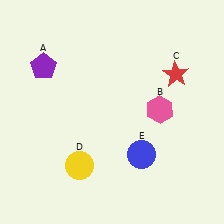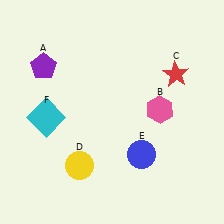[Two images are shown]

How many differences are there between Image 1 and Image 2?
There is 1 difference between the two images.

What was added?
A cyan square (F) was added in Image 2.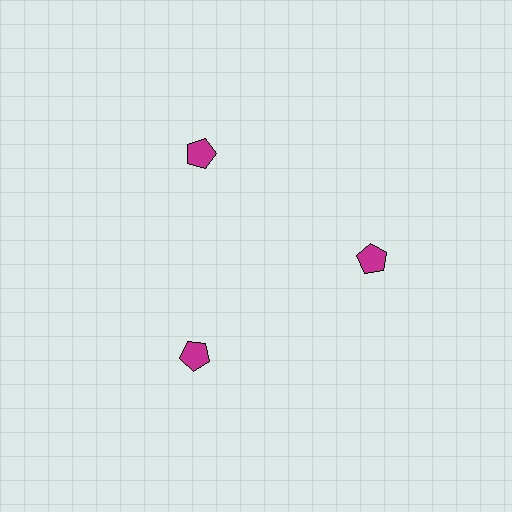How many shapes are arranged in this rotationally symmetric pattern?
There are 3 shapes, arranged in 3 groups of 1.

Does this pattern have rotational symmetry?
Yes, this pattern has 3-fold rotational symmetry. It looks the same after rotating 120 degrees around the center.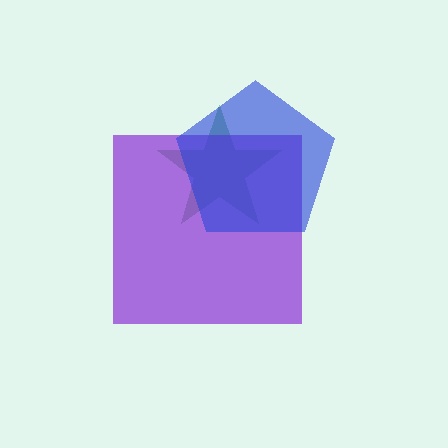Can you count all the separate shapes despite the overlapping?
Yes, there are 3 separate shapes.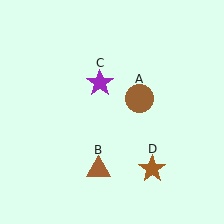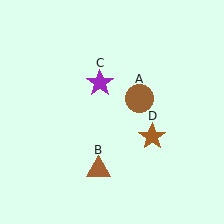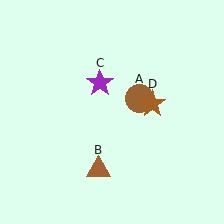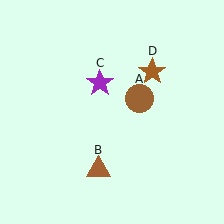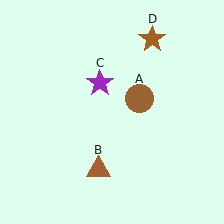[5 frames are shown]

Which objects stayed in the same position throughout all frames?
Brown circle (object A) and brown triangle (object B) and purple star (object C) remained stationary.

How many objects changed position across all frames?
1 object changed position: brown star (object D).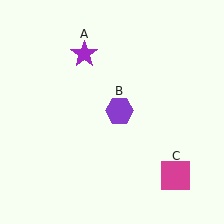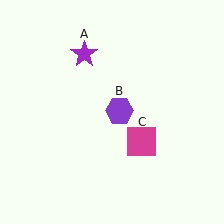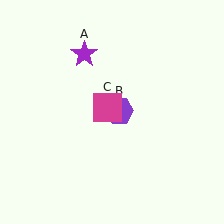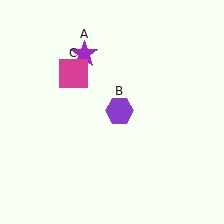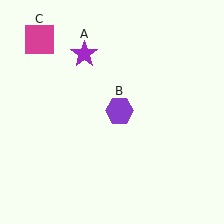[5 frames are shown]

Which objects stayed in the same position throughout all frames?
Purple star (object A) and purple hexagon (object B) remained stationary.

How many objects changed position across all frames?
1 object changed position: magenta square (object C).